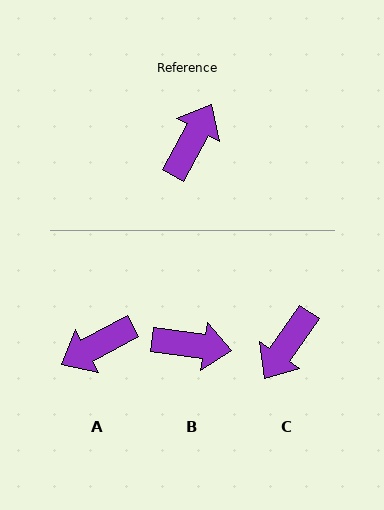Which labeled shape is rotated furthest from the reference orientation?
C, about 174 degrees away.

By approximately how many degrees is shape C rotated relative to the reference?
Approximately 174 degrees counter-clockwise.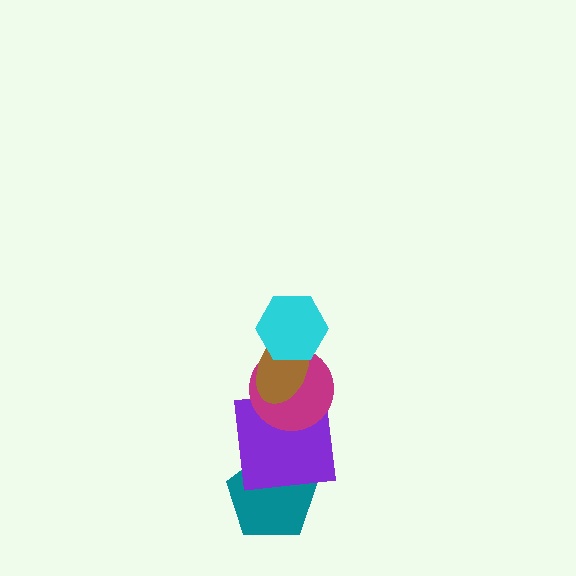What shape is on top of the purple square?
The magenta circle is on top of the purple square.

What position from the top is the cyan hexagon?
The cyan hexagon is 1st from the top.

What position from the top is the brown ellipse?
The brown ellipse is 2nd from the top.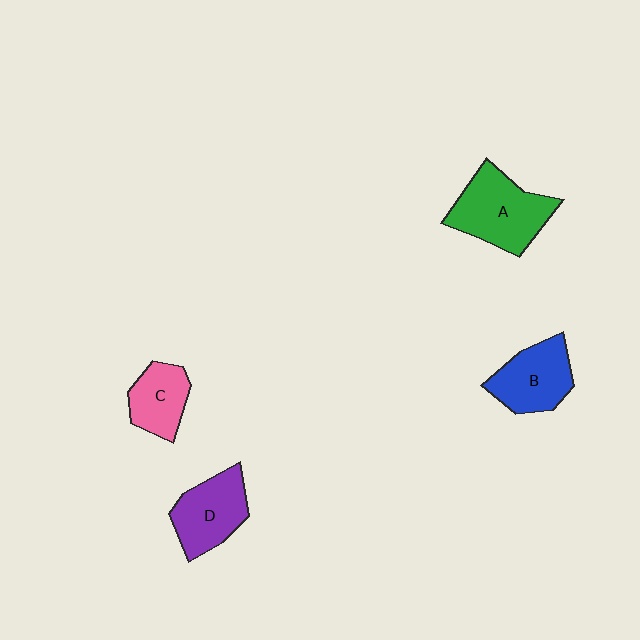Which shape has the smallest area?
Shape C (pink).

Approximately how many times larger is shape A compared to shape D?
Approximately 1.2 times.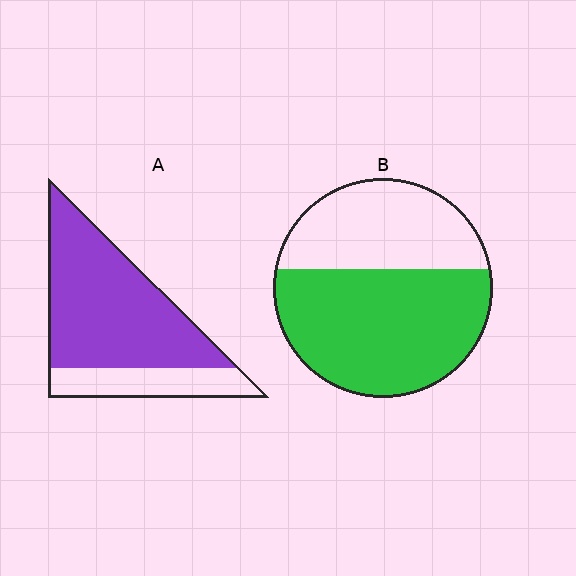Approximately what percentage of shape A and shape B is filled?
A is approximately 75% and B is approximately 60%.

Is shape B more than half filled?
Yes.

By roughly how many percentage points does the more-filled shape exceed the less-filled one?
By roughly 15 percentage points (A over B).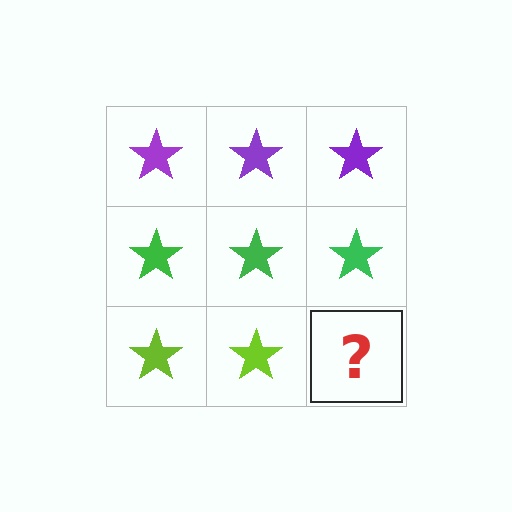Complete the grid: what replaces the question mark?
The question mark should be replaced with a lime star.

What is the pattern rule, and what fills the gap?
The rule is that each row has a consistent color. The gap should be filled with a lime star.